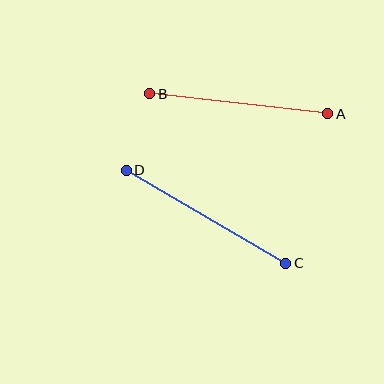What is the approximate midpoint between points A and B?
The midpoint is at approximately (239, 104) pixels.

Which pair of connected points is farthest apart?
Points C and D are farthest apart.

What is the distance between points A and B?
The distance is approximately 179 pixels.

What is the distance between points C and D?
The distance is approximately 185 pixels.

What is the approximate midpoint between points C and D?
The midpoint is at approximately (206, 217) pixels.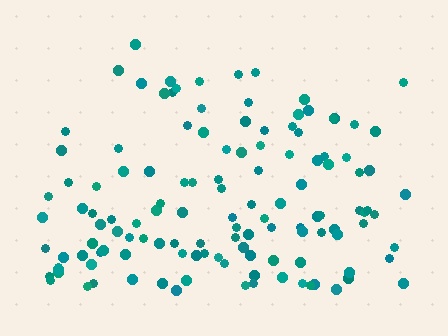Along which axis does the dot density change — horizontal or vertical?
Vertical.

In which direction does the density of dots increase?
From top to bottom, with the bottom side densest.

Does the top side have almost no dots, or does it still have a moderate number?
Still a moderate number, just noticeably fewer than the bottom.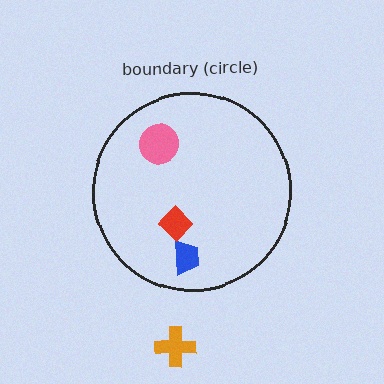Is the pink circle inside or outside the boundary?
Inside.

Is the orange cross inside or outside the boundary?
Outside.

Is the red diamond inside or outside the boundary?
Inside.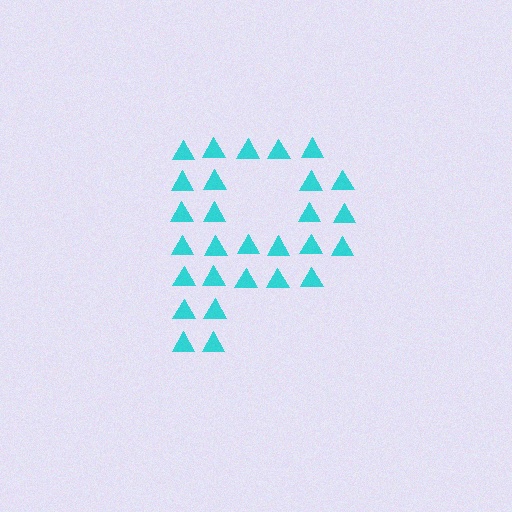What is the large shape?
The large shape is the letter P.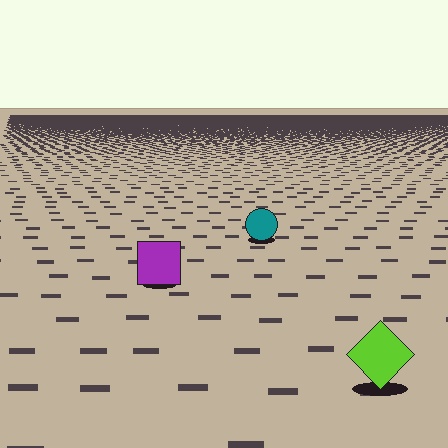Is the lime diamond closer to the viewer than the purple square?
Yes. The lime diamond is closer — you can tell from the texture gradient: the ground texture is coarser near it.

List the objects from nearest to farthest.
From nearest to farthest: the lime diamond, the purple square, the teal circle.